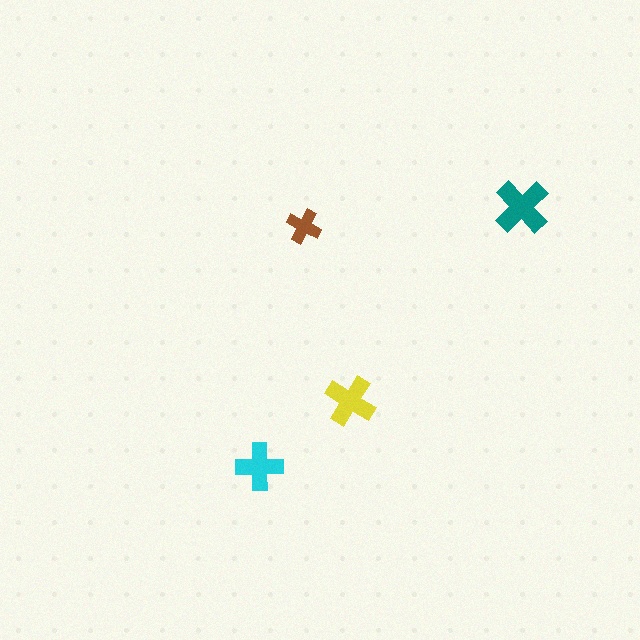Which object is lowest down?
The cyan cross is bottommost.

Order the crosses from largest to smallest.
the teal one, the yellow one, the cyan one, the brown one.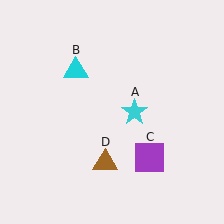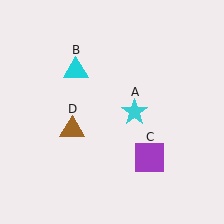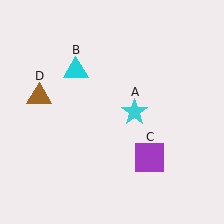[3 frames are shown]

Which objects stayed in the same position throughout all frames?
Cyan star (object A) and cyan triangle (object B) and purple square (object C) remained stationary.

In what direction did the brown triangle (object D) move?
The brown triangle (object D) moved up and to the left.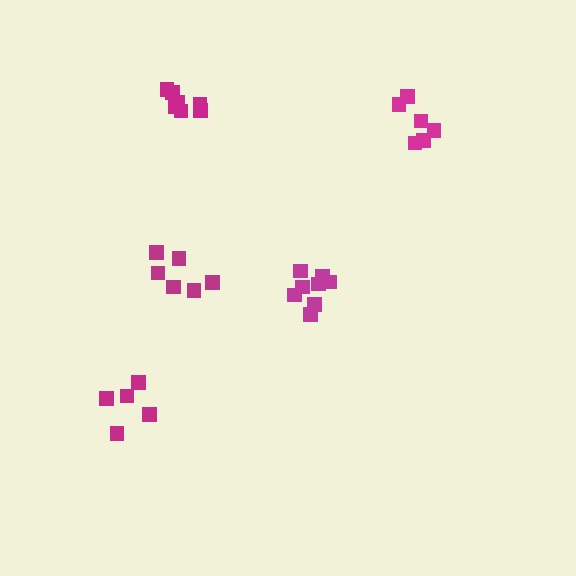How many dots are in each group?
Group 1: 6 dots, Group 2: 7 dots, Group 3: 6 dots, Group 4: 5 dots, Group 5: 8 dots (32 total).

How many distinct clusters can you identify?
There are 5 distinct clusters.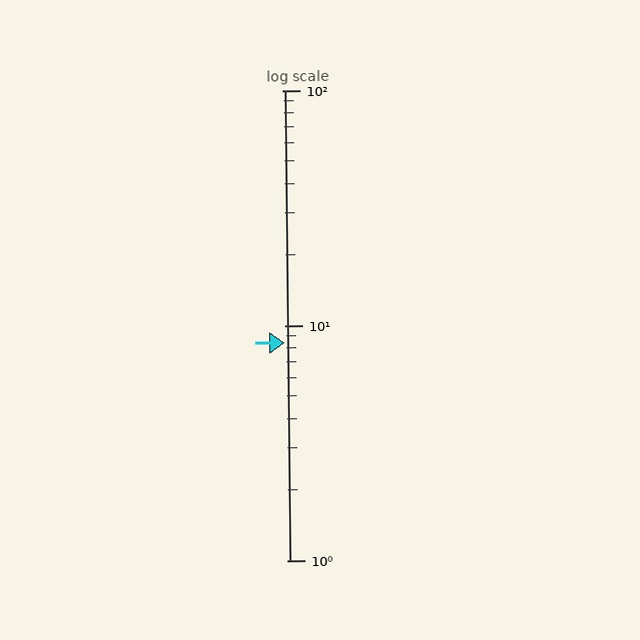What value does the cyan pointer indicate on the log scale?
The pointer indicates approximately 8.4.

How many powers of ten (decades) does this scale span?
The scale spans 2 decades, from 1 to 100.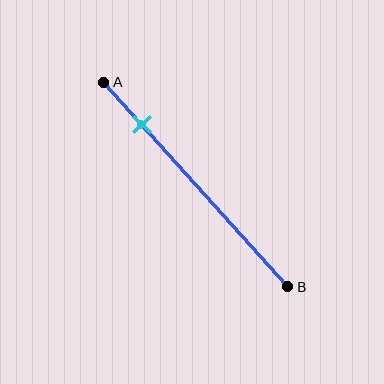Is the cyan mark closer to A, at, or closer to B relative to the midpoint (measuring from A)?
The cyan mark is closer to point A than the midpoint of segment AB.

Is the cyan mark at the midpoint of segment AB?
No, the mark is at about 20% from A, not at the 50% midpoint.